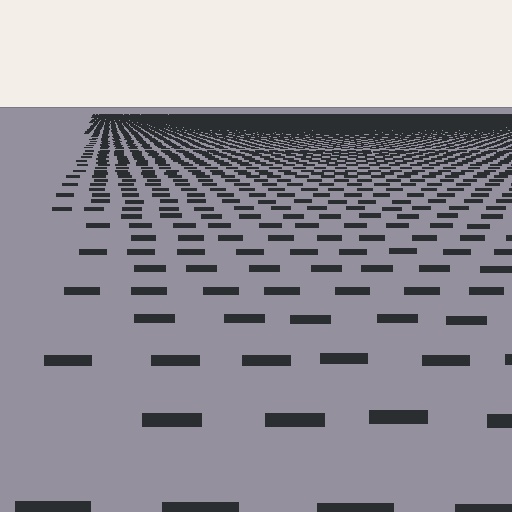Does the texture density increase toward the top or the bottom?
Density increases toward the top.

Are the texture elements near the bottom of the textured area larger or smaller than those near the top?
Larger. Near the bottom, elements are closer to the viewer and appear at a bigger on-screen size.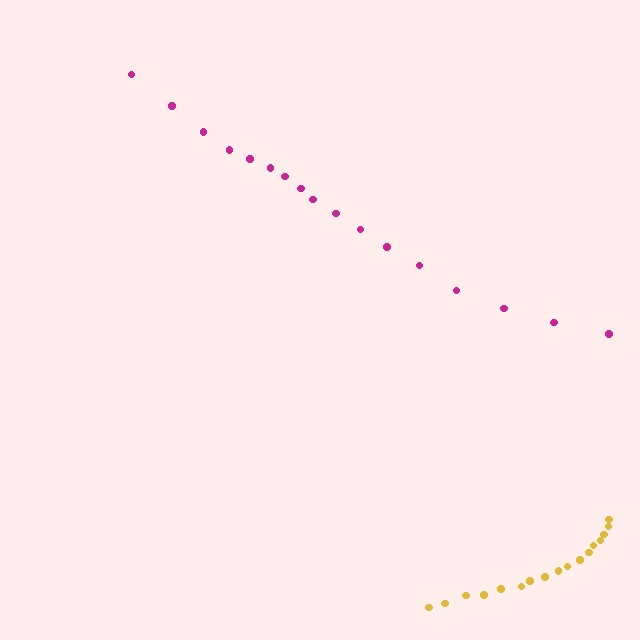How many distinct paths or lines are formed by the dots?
There are 2 distinct paths.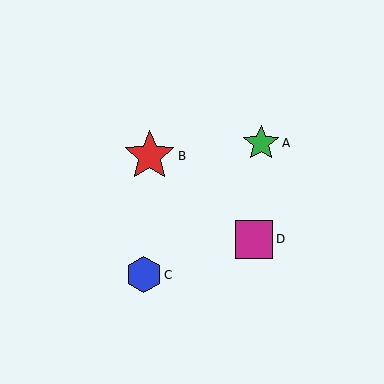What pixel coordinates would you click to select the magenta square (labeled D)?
Click at (254, 239) to select the magenta square D.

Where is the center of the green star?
The center of the green star is at (261, 143).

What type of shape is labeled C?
Shape C is a blue hexagon.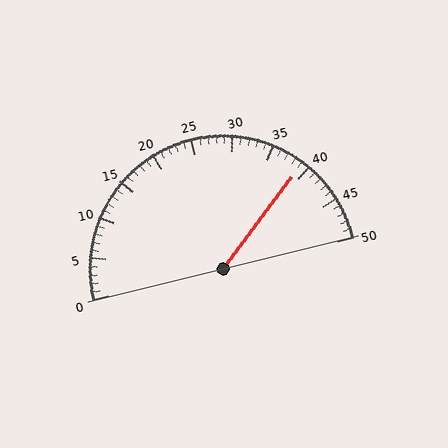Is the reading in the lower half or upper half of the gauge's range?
The reading is in the upper half of the range (0 to 50).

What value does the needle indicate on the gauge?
The needle indicates approximately 39.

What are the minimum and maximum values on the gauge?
The gauge ranges from 0 to 50.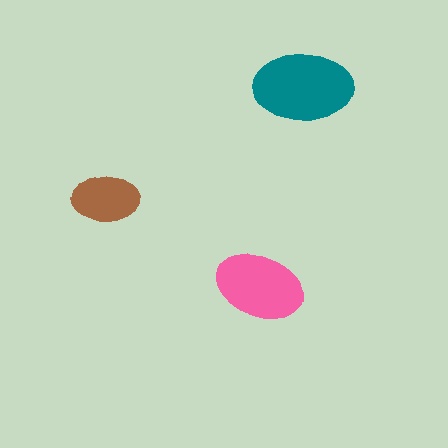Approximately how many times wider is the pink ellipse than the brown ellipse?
About 1.5 times wider.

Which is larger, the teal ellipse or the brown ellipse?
The teal one.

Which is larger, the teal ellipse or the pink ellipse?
The teal one.